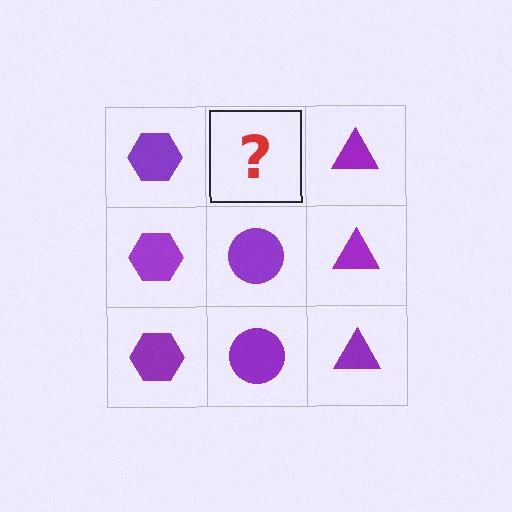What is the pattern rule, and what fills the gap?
The rule is that each column has a consistent shape. The gap should be filled with a purple circle.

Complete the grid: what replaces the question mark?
The question mark should be replaced with a purple circle.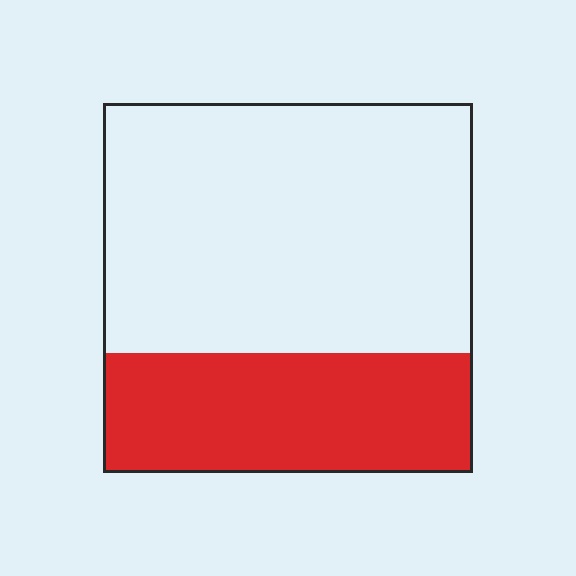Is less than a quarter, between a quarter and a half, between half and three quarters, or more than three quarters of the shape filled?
Between a quarter and a half.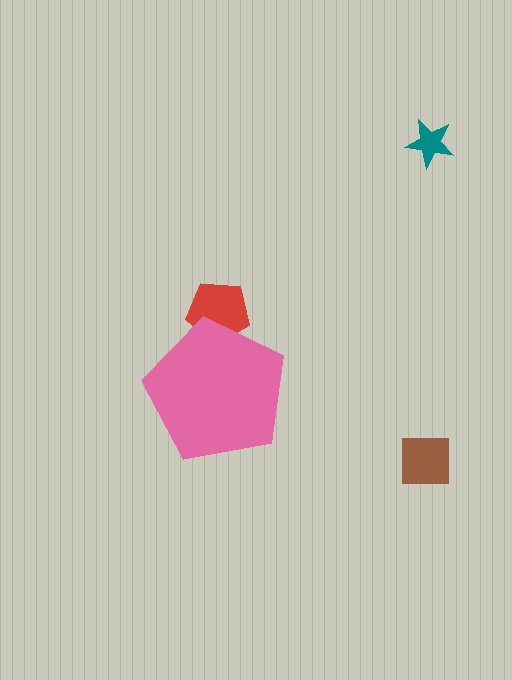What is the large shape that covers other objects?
A pink pentagon.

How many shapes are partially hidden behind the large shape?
1 shape is partially hidden.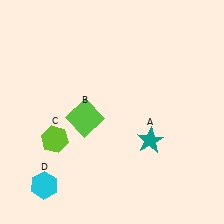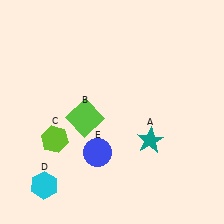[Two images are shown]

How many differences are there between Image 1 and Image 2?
There is 1 difference between the two images.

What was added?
A blue circle (E) was added in Image 2.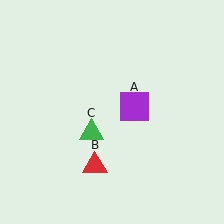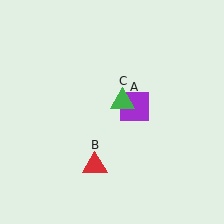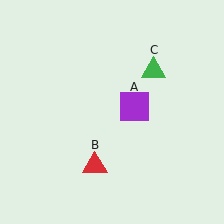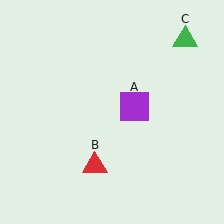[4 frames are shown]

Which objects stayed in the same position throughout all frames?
Purple square (object A) and red triangle (object B) remained stationary.